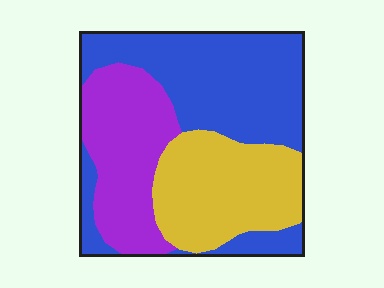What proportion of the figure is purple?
Purple takes up about one quarter (1/4) of the figure.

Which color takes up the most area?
Blue, at roughly 45%.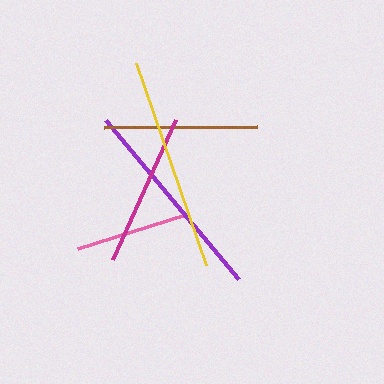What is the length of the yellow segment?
The yellow segment is approximately 214 pixels long.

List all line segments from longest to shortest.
From longest to shortest: yellow, purple, magenta, brown, pink.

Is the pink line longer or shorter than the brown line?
The brown line is longer than the pink line.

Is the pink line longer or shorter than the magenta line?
The magenta line is longer than the pink line.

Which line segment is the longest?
The yellow line is the longest at approximately 214 pixels.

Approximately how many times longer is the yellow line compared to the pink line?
The yellow line is approximately 1.9 times the length of the pink line.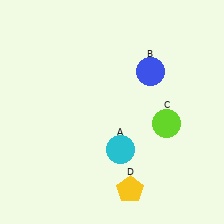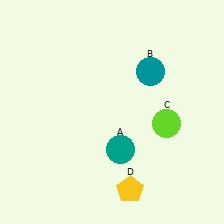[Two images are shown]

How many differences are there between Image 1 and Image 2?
There are 2 differences between the two images.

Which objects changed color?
A changed from cyan to teal. B changed from blue to teal.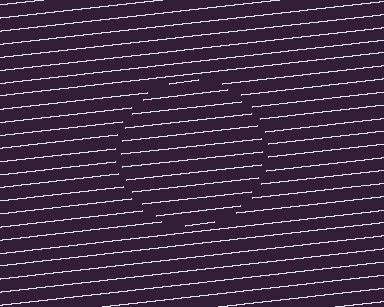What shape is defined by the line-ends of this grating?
An illusory circle. The interior of the shape contains the same grating, shifted by half a period — the contour is defined by the phase discontinuity where line-ends from the inner and outer gratings abut.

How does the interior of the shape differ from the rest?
The interior of the shape contains the same grating, shifted by half a period — the contour is defined by the phase discontinuity where line-ends from the inner and outer gratings abut.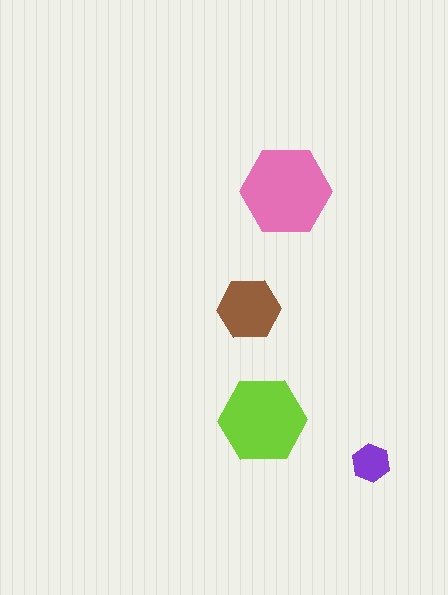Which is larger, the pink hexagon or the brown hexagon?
The pink one.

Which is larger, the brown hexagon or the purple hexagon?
The brown one.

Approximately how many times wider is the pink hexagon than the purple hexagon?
About 2.5 times wider.